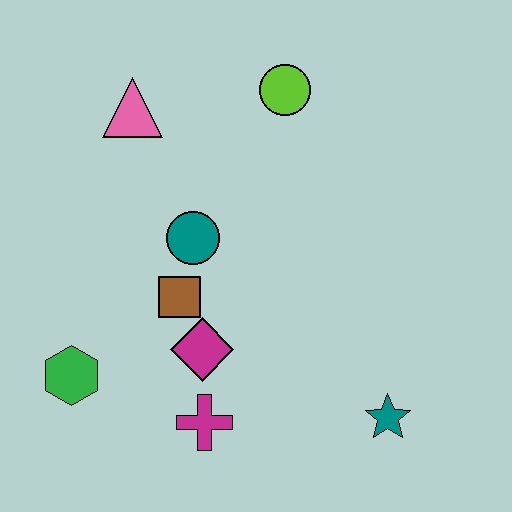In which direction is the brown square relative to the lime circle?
The brown square is below the lime circle.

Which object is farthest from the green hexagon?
The lime circle is farthest from the green hexagon.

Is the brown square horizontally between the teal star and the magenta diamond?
No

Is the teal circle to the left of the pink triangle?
No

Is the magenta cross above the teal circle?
No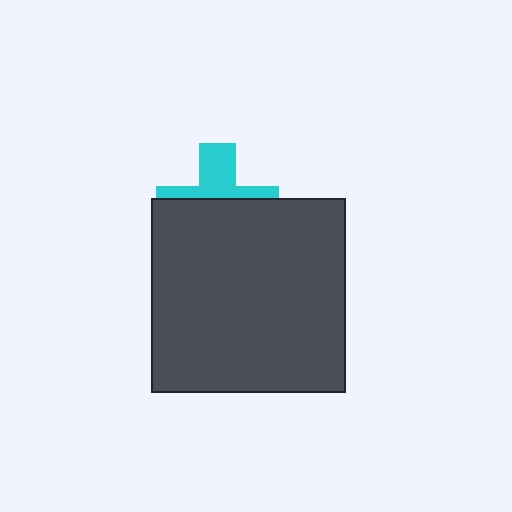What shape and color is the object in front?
The object in front is a dark gray square.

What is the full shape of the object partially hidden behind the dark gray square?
The partially hidden object is a cyan cross.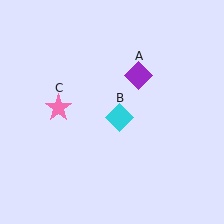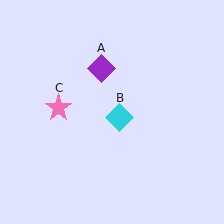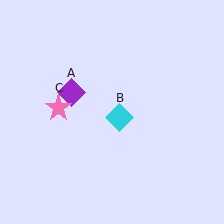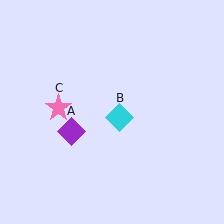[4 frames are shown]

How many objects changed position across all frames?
1 object changed position: purple diamond (object A).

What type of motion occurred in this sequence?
The purple diamond (object A) rotated counterclockwise around the center of the scene.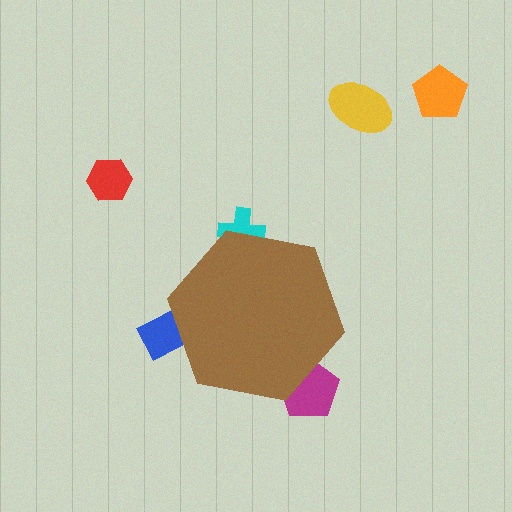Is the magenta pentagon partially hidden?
Yes, the magenta pentagon is partially hidden behind the brown hexagon.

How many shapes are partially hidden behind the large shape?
3 shapes are partially hidden.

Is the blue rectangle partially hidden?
Yes, the blue rectangle is partially hidden behind the brown hexagon.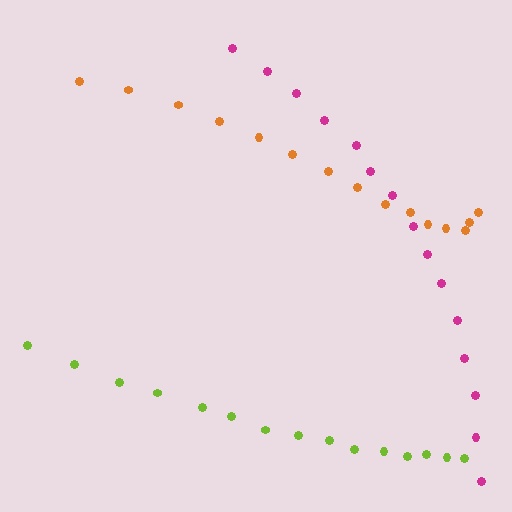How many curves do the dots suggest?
There are 3 distinct paths.